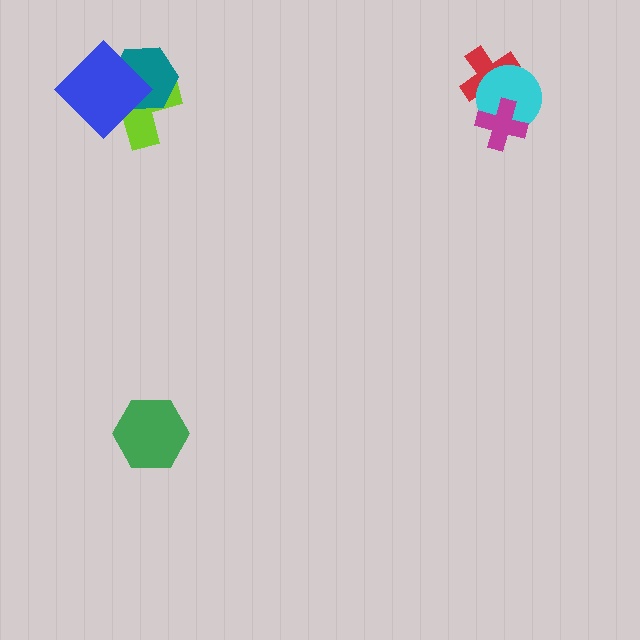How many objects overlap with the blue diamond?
2 objects overlap with the blue diamond.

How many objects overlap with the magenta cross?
2 objects overlap with the magenta cross.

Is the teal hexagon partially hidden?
Yes, it is partially covered by another shape.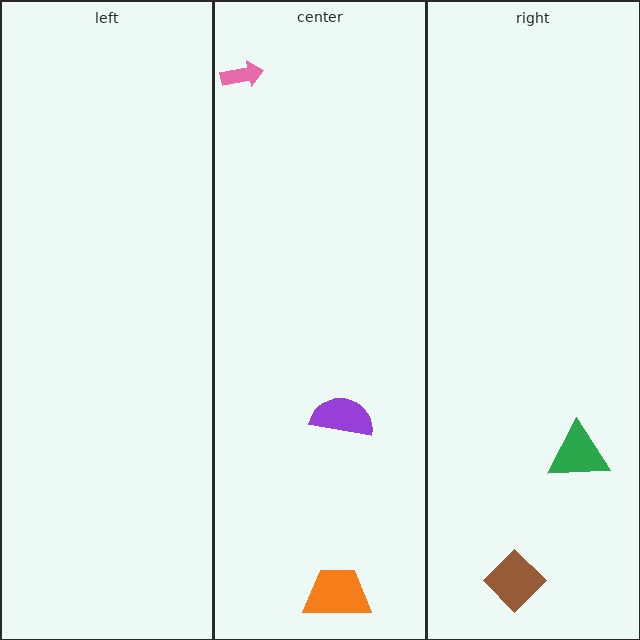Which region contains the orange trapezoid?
The center region.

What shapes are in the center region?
The pink arrow, the purple semicircle, the orange trapezoid.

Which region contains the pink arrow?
The center region.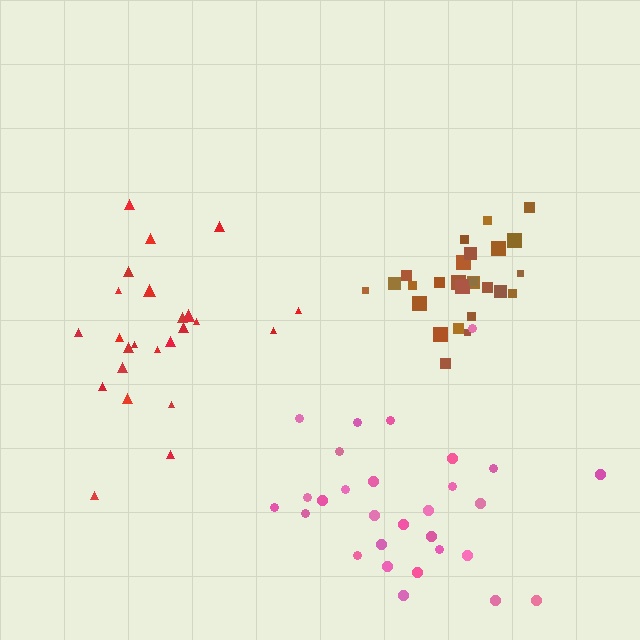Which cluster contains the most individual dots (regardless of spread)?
Pink (29).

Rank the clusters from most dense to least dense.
brown, red, pink.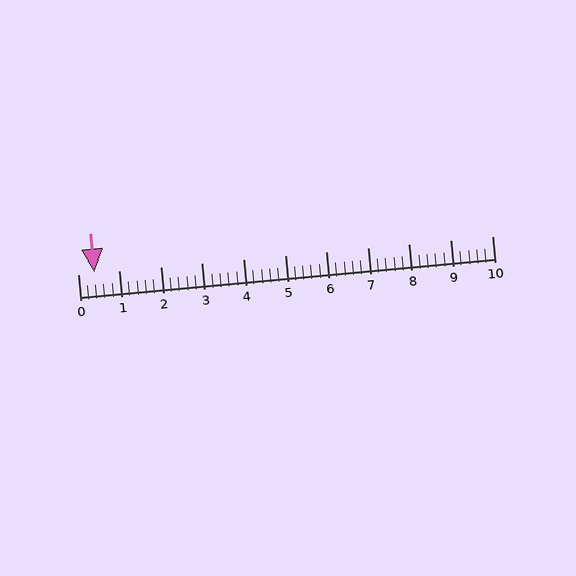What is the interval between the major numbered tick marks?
The major tick marks are spaced 1 units apart.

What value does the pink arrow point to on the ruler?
The pink arrow points to approximately 0.4.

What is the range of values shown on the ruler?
The ruler shows values from 0 to 10.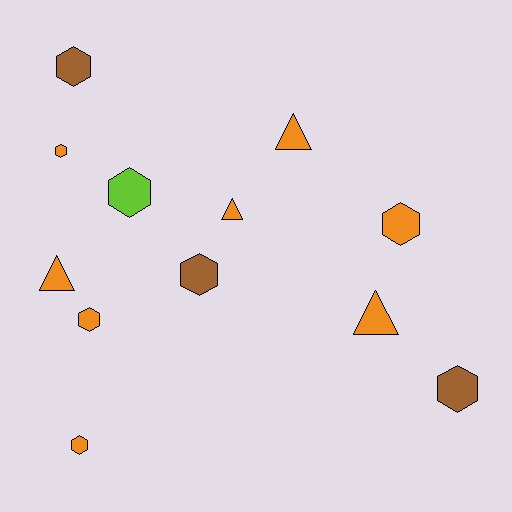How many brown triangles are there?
There are no brown triangles.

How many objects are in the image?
There are 12 objects.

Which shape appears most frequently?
Hexagon, with 8 objects.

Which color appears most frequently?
Orange, with 8 objects.